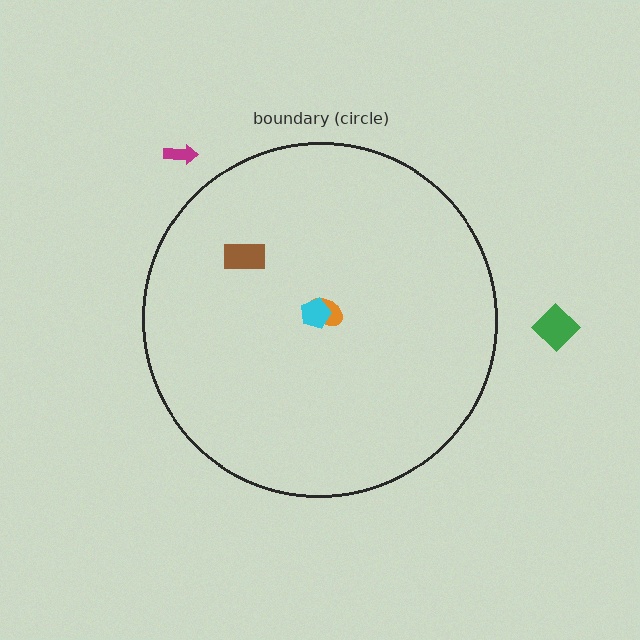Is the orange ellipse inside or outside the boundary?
Inside.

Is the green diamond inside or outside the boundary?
Outside.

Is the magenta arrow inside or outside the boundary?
Outside.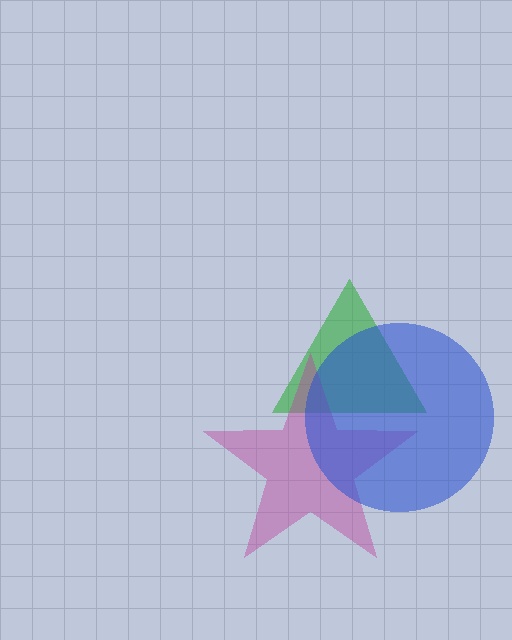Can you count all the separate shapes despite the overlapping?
Yes, there are 3 separate shapes.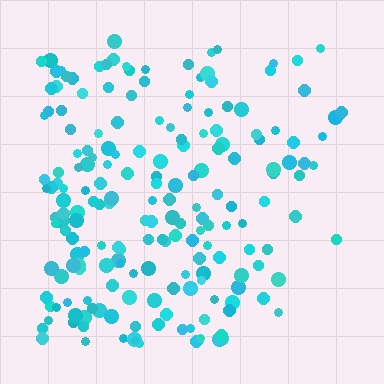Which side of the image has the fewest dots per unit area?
The right.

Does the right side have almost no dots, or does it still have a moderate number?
Still a moderate number, just noticeably fewer than the left.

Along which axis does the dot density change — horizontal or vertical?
Horizontal.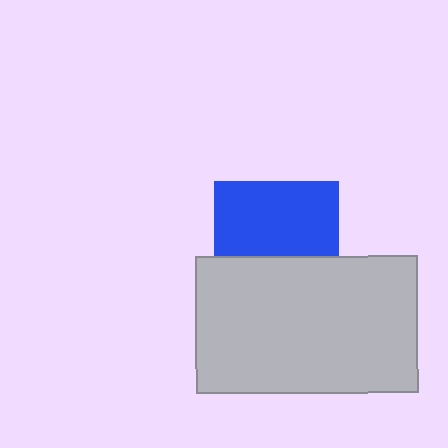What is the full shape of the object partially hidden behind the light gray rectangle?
The partially hidden object is a blue square.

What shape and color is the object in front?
The object in front is a light gray rectangle.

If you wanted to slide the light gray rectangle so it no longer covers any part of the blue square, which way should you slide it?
Slide it down — that is the most direct way to separate the two shapes.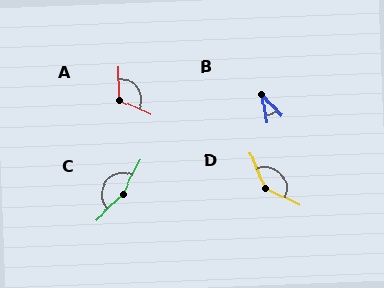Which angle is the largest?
C, at approximately 160 degrees.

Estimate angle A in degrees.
Approximately 115 degrees.